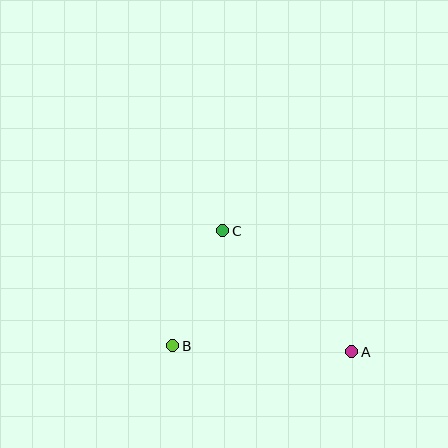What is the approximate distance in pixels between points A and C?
The distance between A and C is approximately 177 pixels.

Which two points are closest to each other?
Points B and C are closest to each other.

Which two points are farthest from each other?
Points A and B are farthest from each other.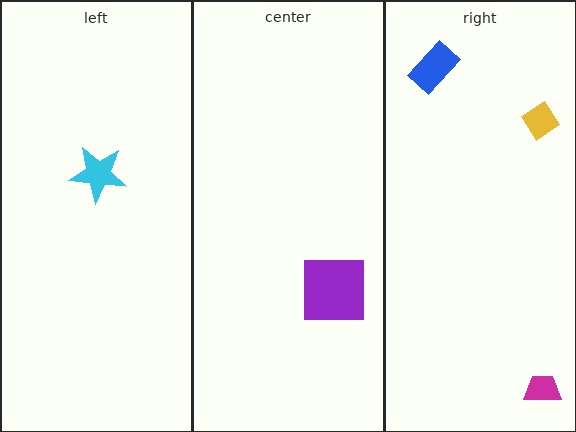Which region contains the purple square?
The center region.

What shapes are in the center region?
The purple square.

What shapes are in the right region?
The blue rectangle, the magenta trapezoid, the yellow diamond.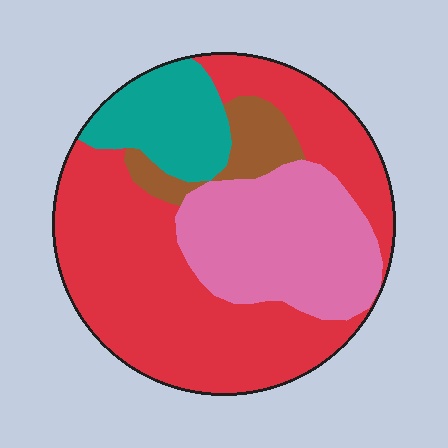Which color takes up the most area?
Red, at roughly 55%.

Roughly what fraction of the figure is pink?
Pink takes up between a quarter and a half of the figure.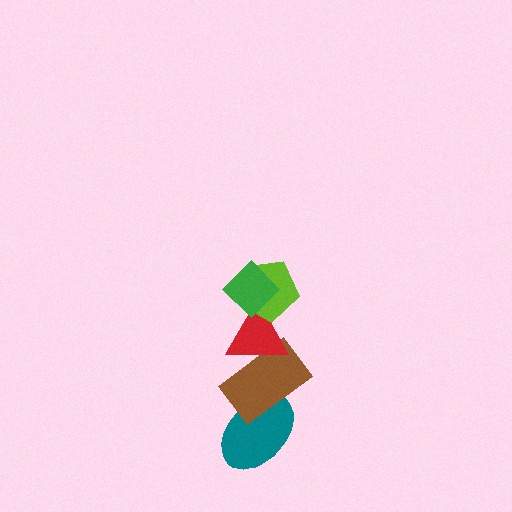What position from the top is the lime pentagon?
The lime pentagon is 2nd from the top.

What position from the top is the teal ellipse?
The teal ellipse is 5th from the top.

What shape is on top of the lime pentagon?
The green diamond is on top of the lime pentagon.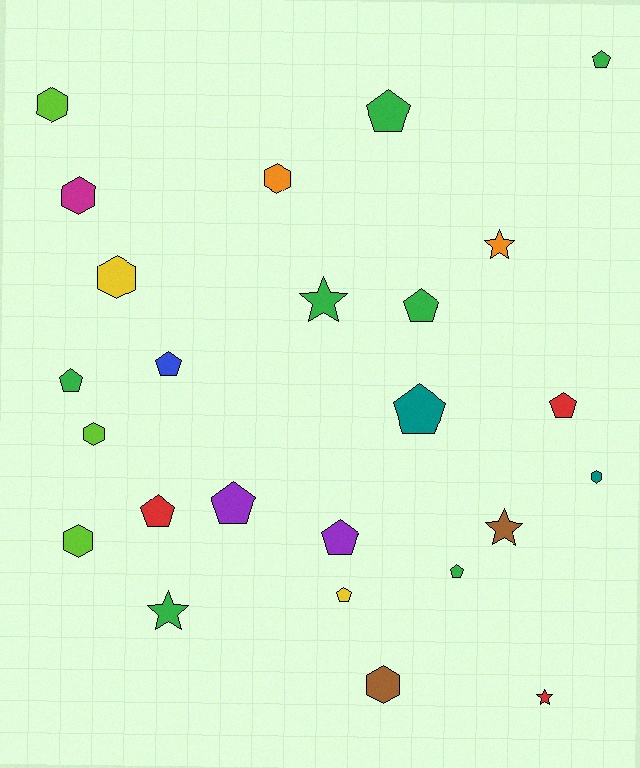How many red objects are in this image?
There are 3 red objects.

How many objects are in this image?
There are 25 objects.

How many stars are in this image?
There are 5 stars.